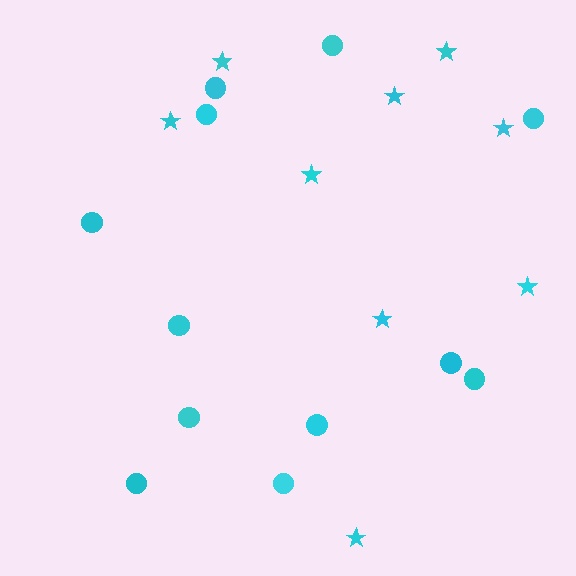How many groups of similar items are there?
There are 2 groups: one group of stars (9) and one group of circles (12).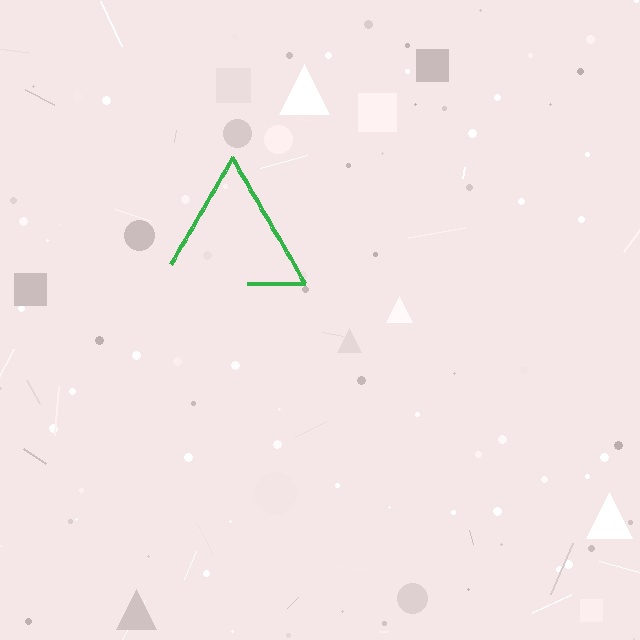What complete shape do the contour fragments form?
The contour fragments form a triangle.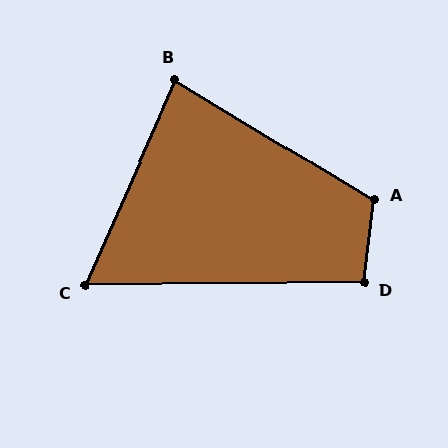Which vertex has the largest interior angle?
A, at approximately 114 degrees.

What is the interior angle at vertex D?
Approximately 97 degrees (obtuse).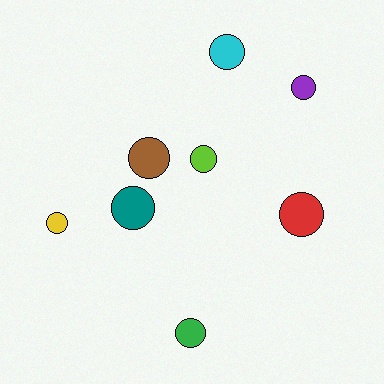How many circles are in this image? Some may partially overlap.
There are 8 circles.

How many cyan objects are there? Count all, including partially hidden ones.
There is 1 cyan object.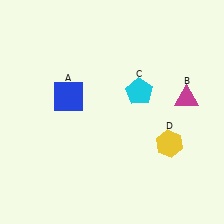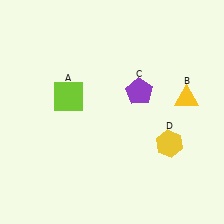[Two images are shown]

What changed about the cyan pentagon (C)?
In Image 1, C is cyan. In Image 2, it changed to purple.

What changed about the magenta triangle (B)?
In Image 1, B is magenta. In Image 2, it changed to yellow.